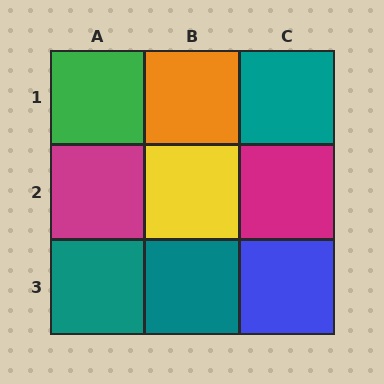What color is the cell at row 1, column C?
Teal.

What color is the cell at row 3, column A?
Teal.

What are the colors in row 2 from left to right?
Magenta, yellow, magenta.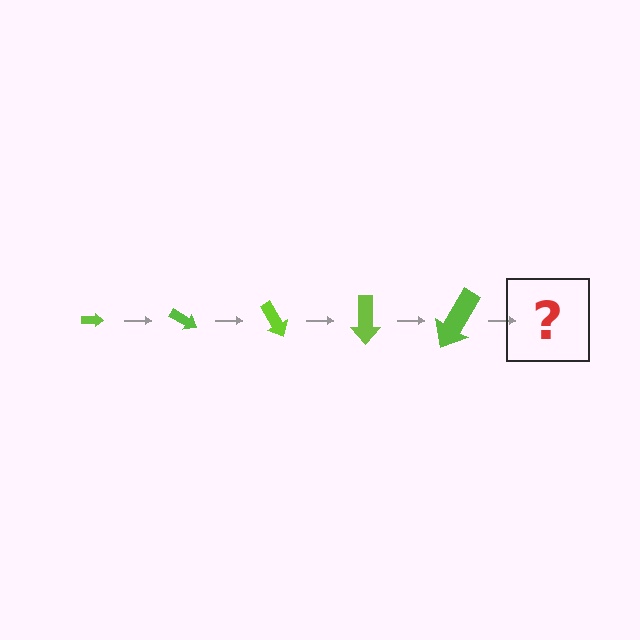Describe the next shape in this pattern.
It should be an arrow, larger than the previous one and rotated 150 degrees from the start.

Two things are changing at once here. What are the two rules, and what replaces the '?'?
The two rules are that the arrow grows larger each step and it rotates 30 degrees each step. The '?' should be an arrow, larger than the previous one and rotated 150 degrees from the start.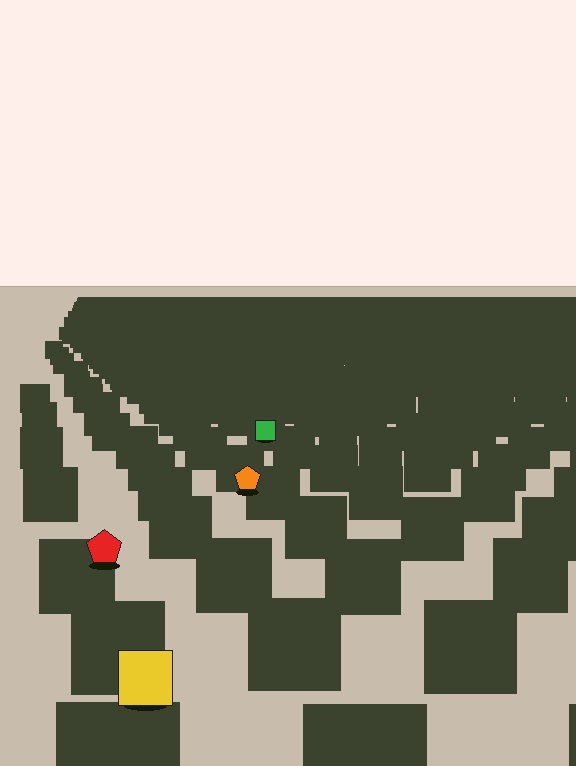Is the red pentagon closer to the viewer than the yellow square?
No. The yellow square is closer — you can tell from the texture gradient: the ground texture is coarser near it.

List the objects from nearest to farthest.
From nearest to farthest: the yellow square, the red pentagon, the orange pentagon, the green square.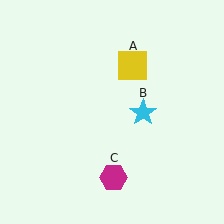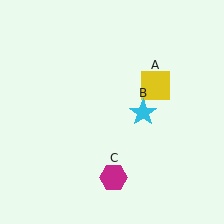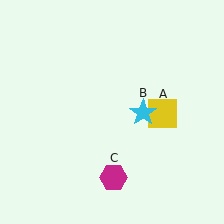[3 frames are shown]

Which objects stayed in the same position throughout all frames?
Cyan star (object B) and magenta hexagon (object C) remained stationary.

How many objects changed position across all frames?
1 object changed position: yellow square (object A).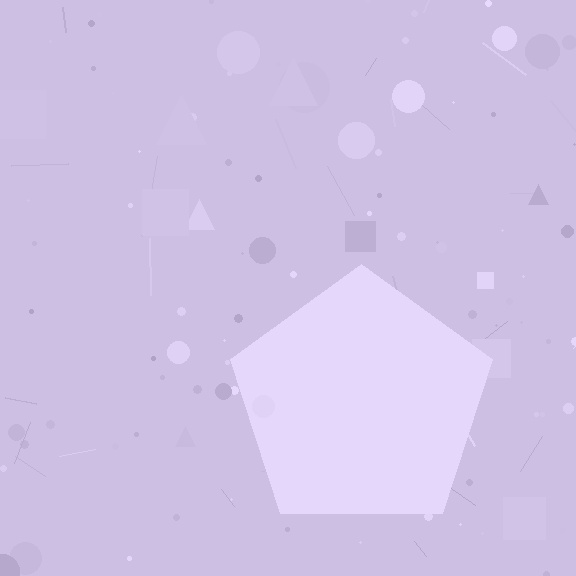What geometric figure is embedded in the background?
A pentagon is embedded in the background.